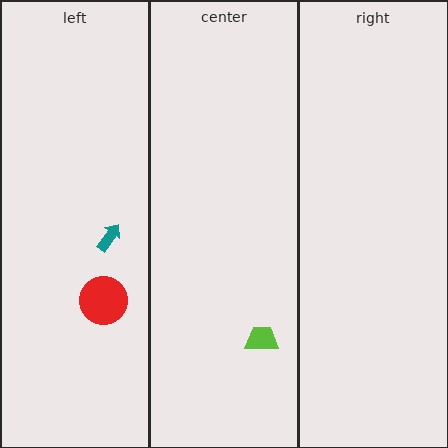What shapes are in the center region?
The lime trapezoid.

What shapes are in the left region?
The red circle, the teal arrow.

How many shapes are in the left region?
2.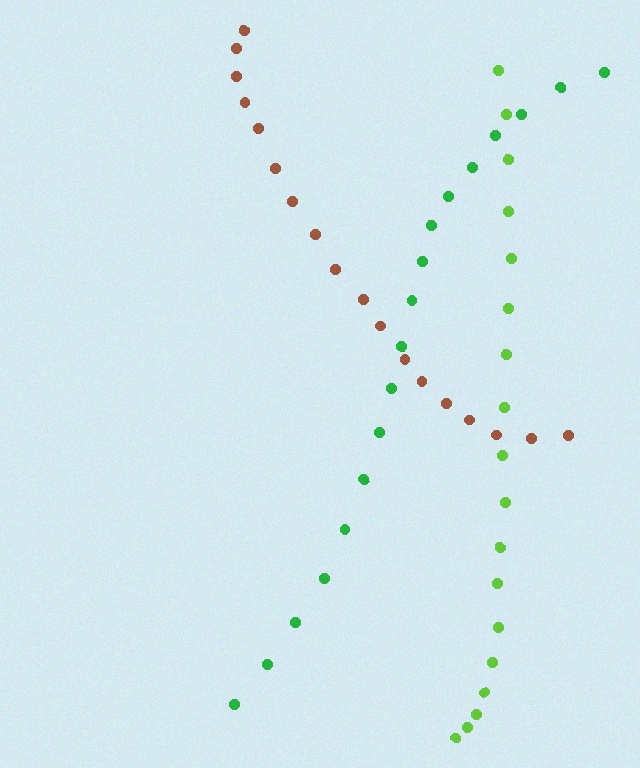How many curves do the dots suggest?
There are 3 distinct paths.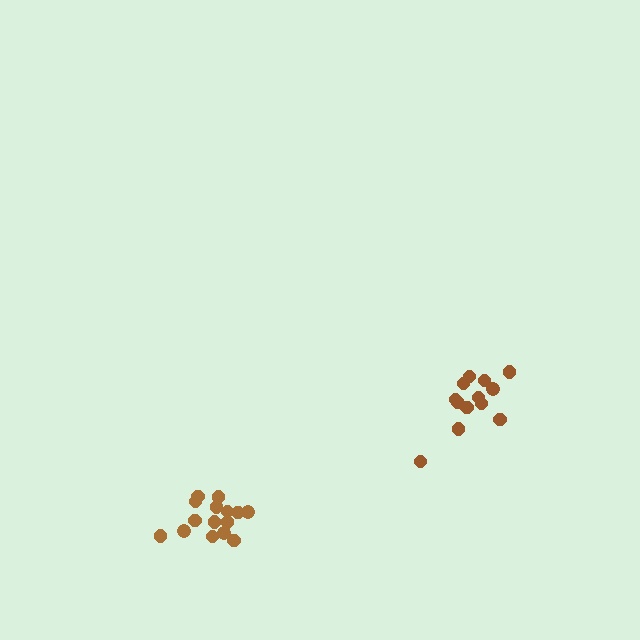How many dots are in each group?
Group 1: 13 dots, Group 2: 15 dots (28 total).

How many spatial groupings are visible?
There are 2 spatial groupings.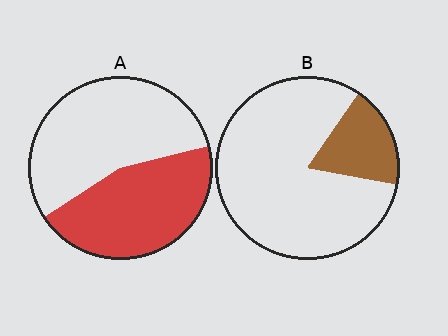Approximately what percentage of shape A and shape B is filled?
A is approximately 45% and B is approximately 20%.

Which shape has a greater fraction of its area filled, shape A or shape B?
Shape A.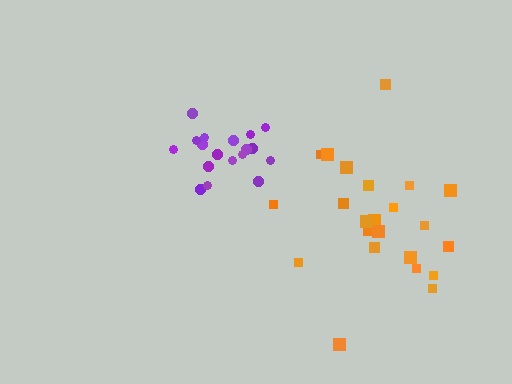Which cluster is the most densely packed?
Purple.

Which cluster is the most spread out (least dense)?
Orange.